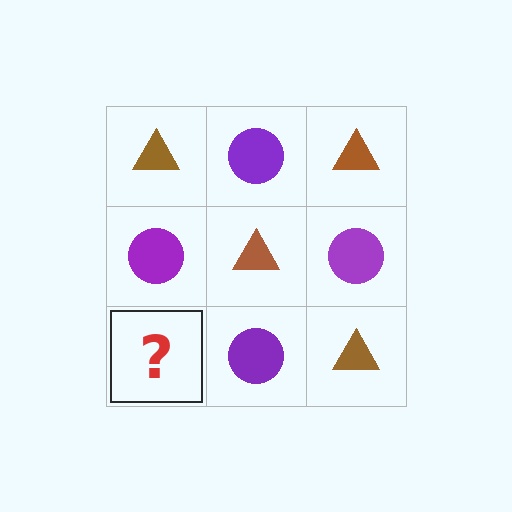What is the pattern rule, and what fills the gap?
The rule is that it alternates brown triangle and purple circle in a checkerboard pattern. The gap should be filled with a brown triangle.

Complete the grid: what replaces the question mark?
The question mark should be replaced with a brown triangle.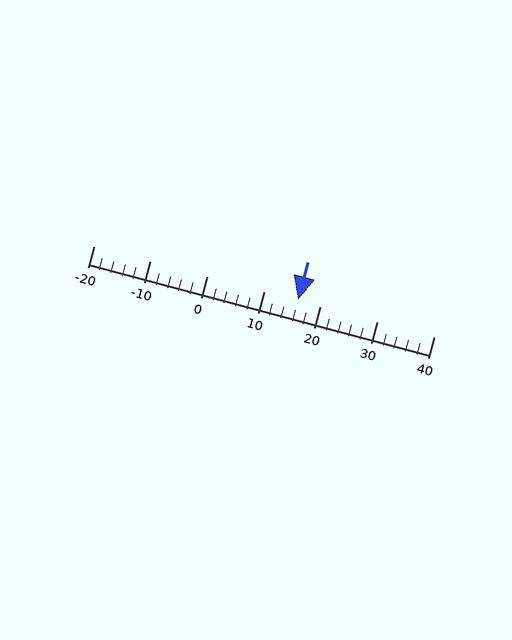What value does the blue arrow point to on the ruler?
The blue arrow points to approximately 16.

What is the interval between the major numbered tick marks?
The major tick marks are spaced 10 units apart.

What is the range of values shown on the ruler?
The ruler shows values from -20 to 40.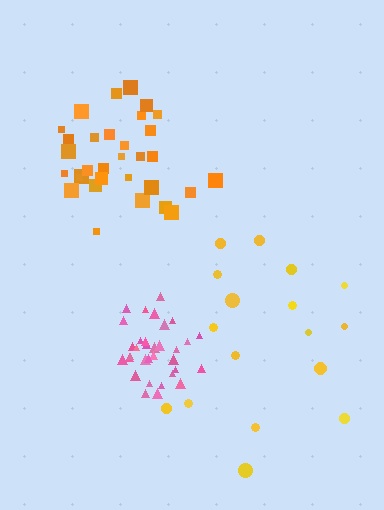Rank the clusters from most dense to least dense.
pink, orange, yellow.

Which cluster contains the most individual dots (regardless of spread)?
Pink (33).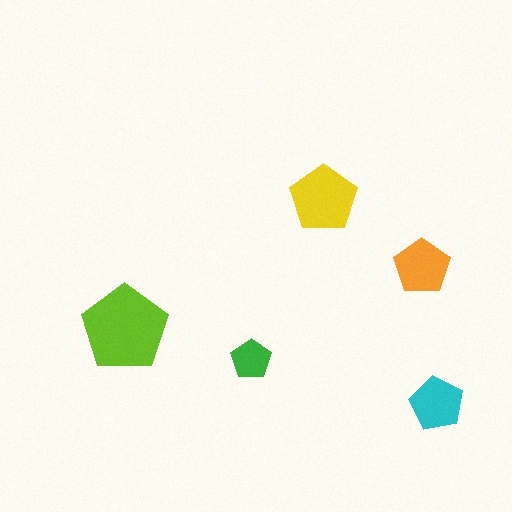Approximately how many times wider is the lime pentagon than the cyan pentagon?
About 1.5 times wider.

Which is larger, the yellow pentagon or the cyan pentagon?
The yellow one.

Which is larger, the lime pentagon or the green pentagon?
The lime one.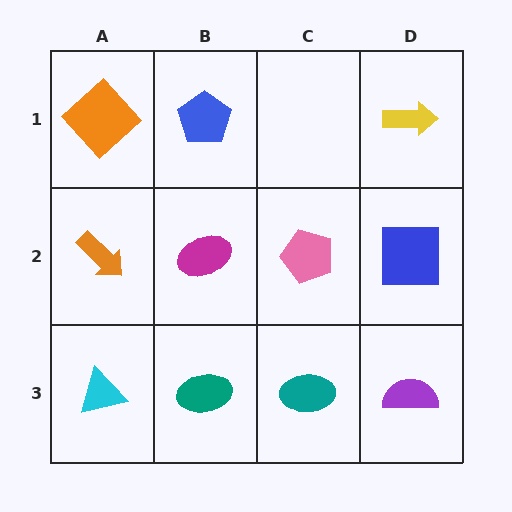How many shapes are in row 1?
3 shapes.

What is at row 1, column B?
A blue pentagon.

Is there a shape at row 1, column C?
No, that cell is empty.